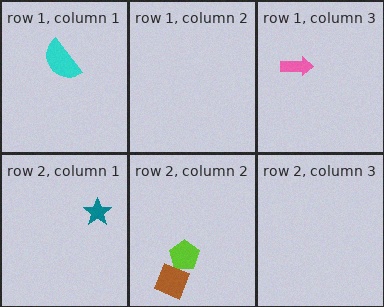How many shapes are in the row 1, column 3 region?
1.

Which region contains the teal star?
The row 2, column 1 region.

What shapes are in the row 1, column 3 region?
The pink arrow.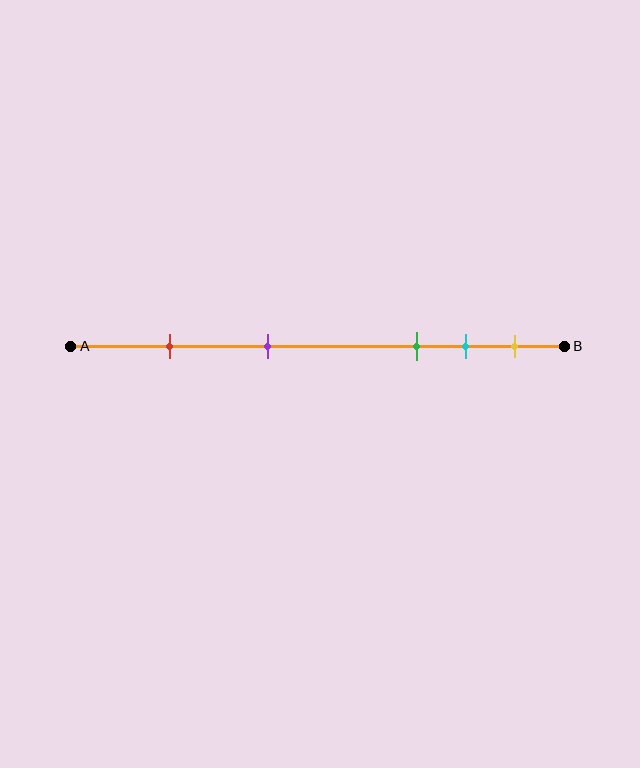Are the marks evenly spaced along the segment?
No, the marks are not evenly spaced.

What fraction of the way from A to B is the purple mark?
The purple mark is approximately 40% (0.4) of the way from A to B.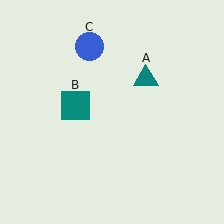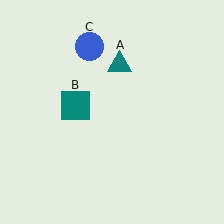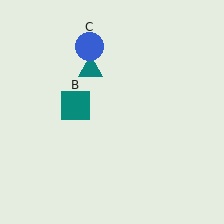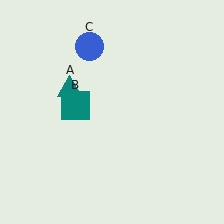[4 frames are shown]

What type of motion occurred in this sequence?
The teal triangle (object A) rotated counterclockwise around the center of the scene.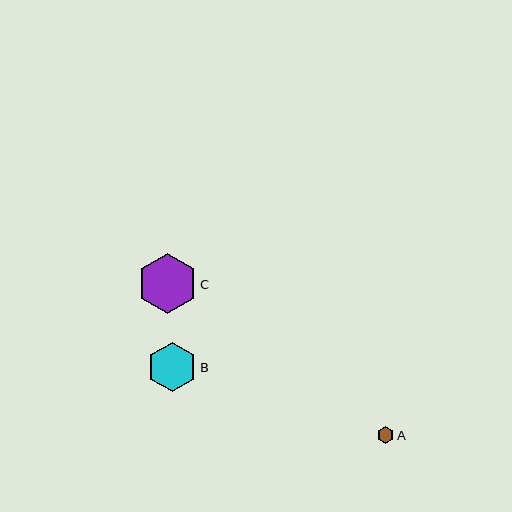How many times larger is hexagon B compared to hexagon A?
Hexagon B is approximately 2.9 times the size of hexagon A.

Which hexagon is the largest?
Hexagon C is the largest with a size of approximately 60 pixels.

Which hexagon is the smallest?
Hexagon A is the smallest with a size of approximately 17 pixels.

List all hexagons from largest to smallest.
From largest to smallest: C, B, A.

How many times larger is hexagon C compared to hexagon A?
Hexagon C is approximately 3.6 times the size of hexagon A.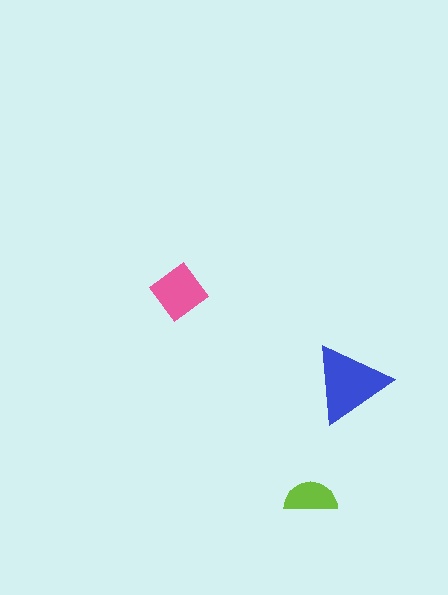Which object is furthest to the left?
The pink diamond is leftmost.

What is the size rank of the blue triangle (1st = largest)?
1st.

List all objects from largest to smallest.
The blue triangle, the pink diamond, the lime semicircle.